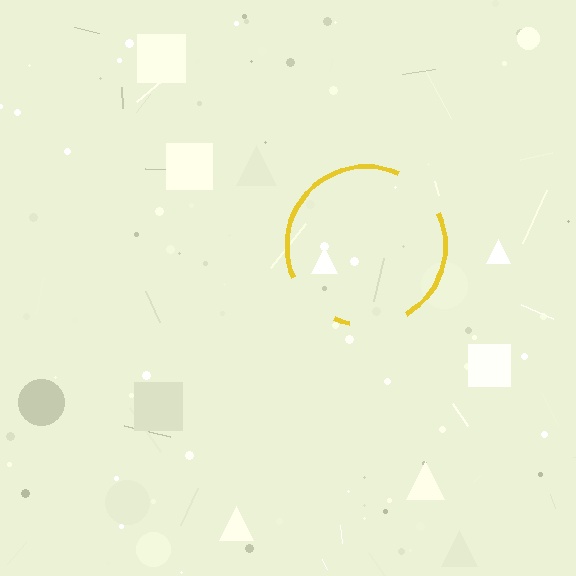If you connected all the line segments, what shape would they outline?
They would outline a circle.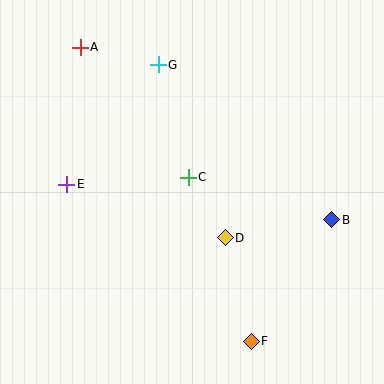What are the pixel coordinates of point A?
Point A is at (80, 47).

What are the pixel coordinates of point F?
Point F is at (251, 341).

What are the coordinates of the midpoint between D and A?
The midpoint between D and A is at (153, 142).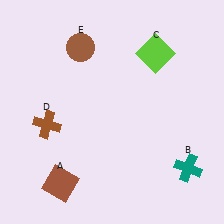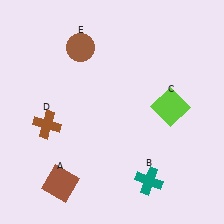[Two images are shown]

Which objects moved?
The objects that moved are: the teal cross (B), the lime square (C).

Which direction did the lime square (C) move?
The lime square (C) moved down.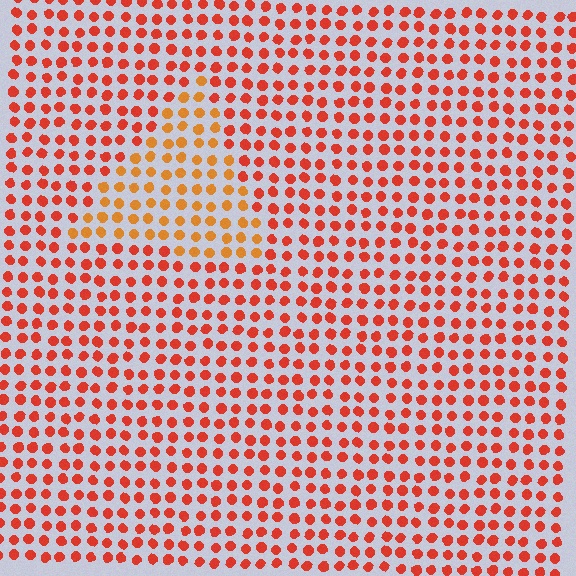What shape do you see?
I see a triangle.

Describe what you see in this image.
The image is filled with small red elements in a uniform arrangement. A triangle-shaped region is visible where the elements are tinted to a slightly different hue, forming a subtle color boundary.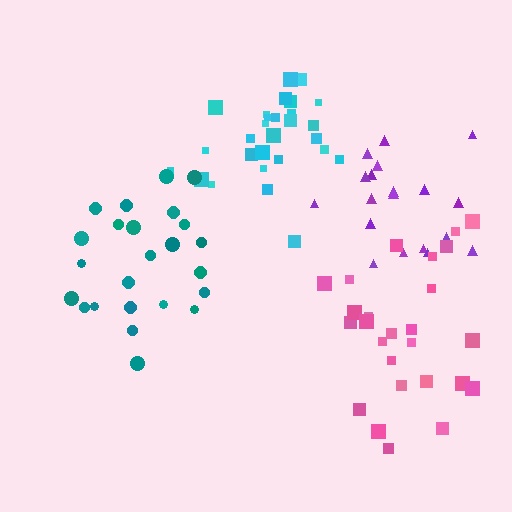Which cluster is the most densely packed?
Cyan.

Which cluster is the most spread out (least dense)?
Purple.